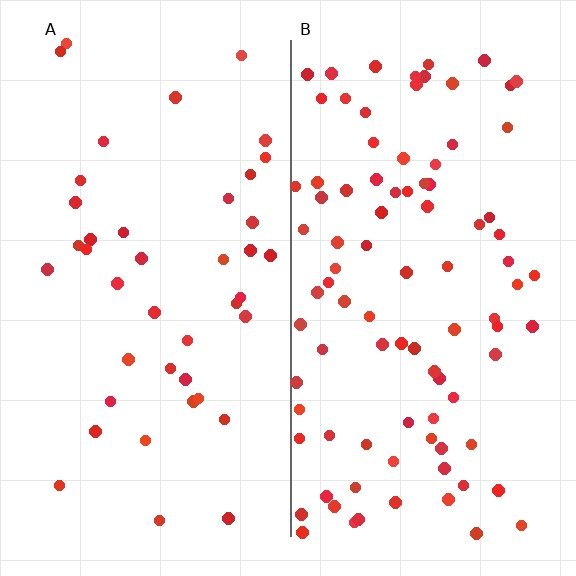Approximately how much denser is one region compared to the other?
Approximately 2.2× — region B over region A.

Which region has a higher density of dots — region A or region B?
B (the right).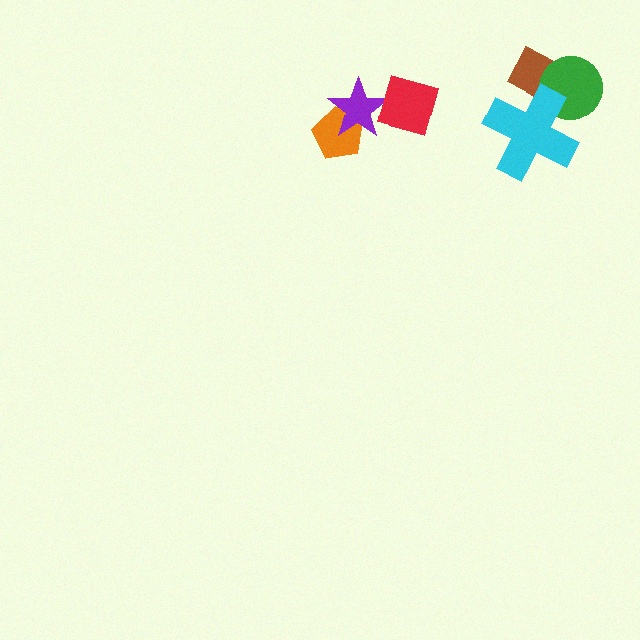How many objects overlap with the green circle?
2 objects overlap with the green circle.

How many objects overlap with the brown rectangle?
2 objects overlap with the brown rectangle.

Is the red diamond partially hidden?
No, no other shape covers it.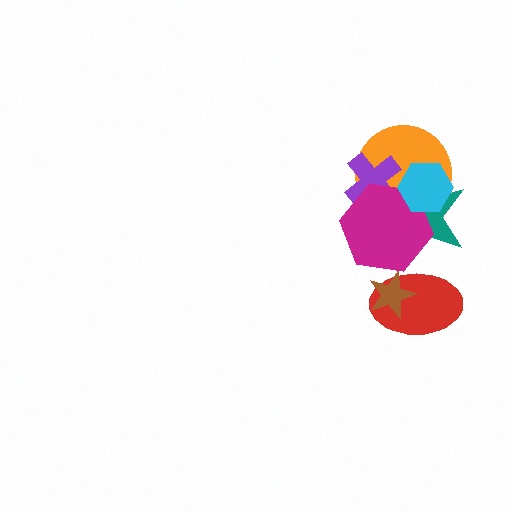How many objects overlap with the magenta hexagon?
5 objects overlap with the magenta hexagon.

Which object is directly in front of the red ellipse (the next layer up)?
The brown star is directly in front of the red ellipse.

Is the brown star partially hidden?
No, no other shape covers it.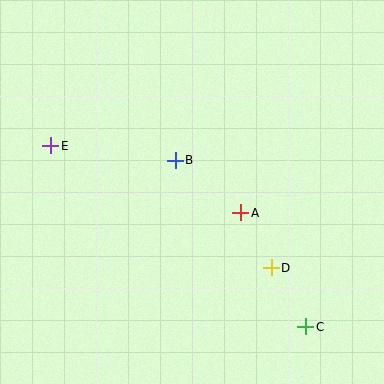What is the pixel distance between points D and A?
The distance between D and A is 63 pixels.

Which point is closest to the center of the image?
Point B at (175, 160) is closest to the center.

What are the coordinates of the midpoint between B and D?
The midpoint between B and D is at (223, 214).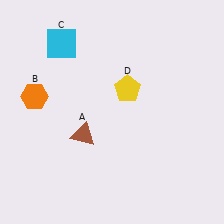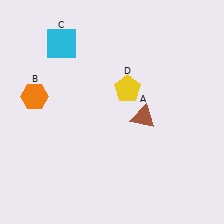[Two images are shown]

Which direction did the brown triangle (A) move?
The brown triangle (A) moved right.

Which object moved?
The brown triangle (A) moved right.